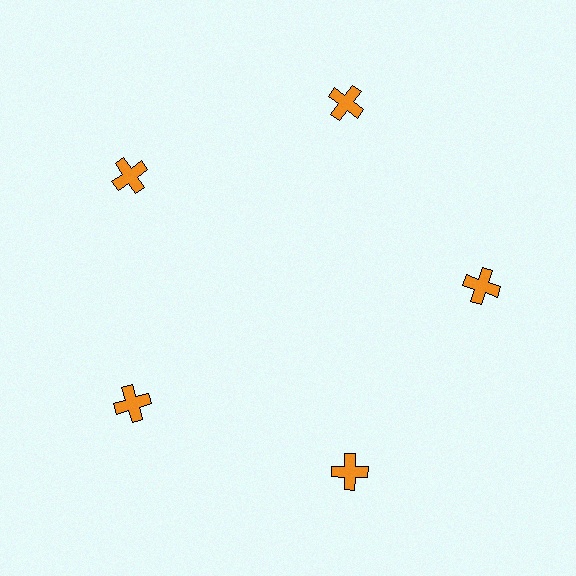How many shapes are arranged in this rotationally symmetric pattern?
There are 5 shapes, arranged in 5 groups of 1.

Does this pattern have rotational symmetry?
Yes, this pattern has 5-fold rotational symmetry. It looks the same after rotating 72 degrees around the center.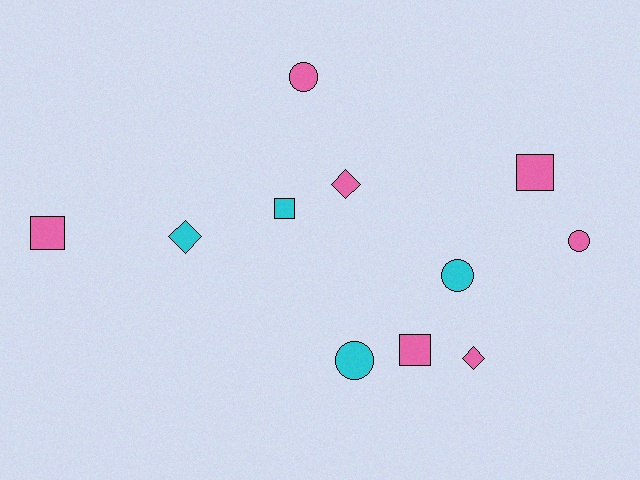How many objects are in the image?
There are 11 objects.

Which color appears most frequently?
Pink, with 7 objects.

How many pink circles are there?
There are 2 pink circles.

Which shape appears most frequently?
Circle, with 4 objects.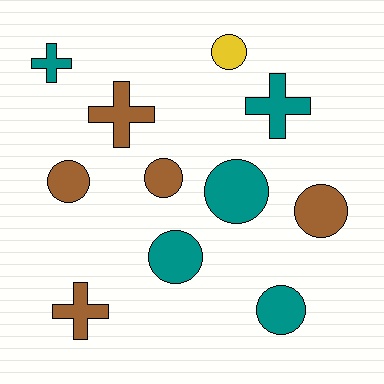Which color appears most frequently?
Teal, with 5 objects.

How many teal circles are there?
There are 3 teal circles.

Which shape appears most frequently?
Circle, with 7 objects.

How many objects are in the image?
There are 11 objects.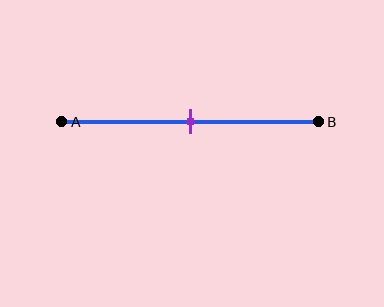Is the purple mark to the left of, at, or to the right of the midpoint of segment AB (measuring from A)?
The purple mark is approximately at the midpoint of segment AB.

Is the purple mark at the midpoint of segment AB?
Yes, the mark is approximately at the midpoint.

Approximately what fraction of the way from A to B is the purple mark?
The purple mark is approximately 50% of the way from A to B.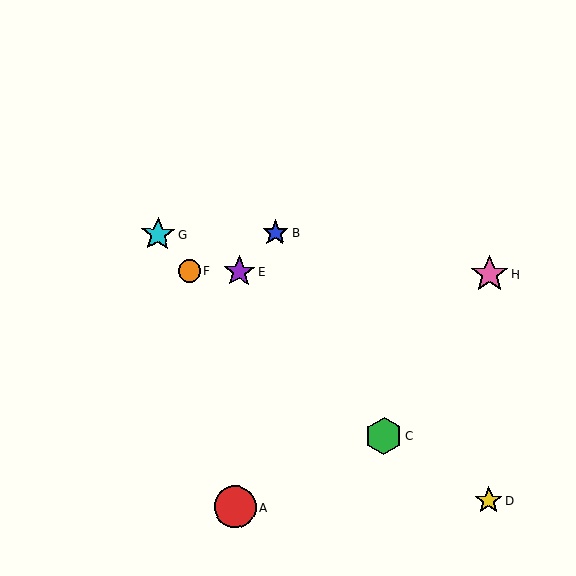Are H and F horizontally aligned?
Yes, both are at y≈274.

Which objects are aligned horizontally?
Objects E, F, H are aligned horizontally.